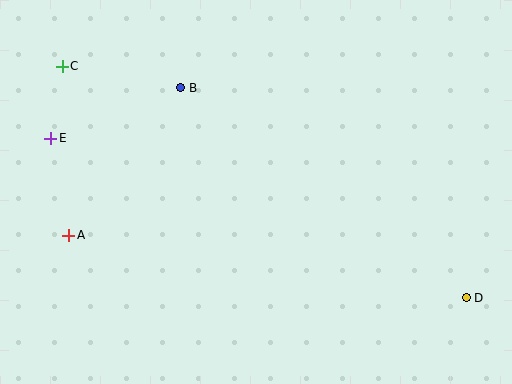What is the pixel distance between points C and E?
The distance between C and E is 73 pixels.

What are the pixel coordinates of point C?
Point C is at (62, 66).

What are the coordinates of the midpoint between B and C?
The midpoint between B and C is at (122, 77).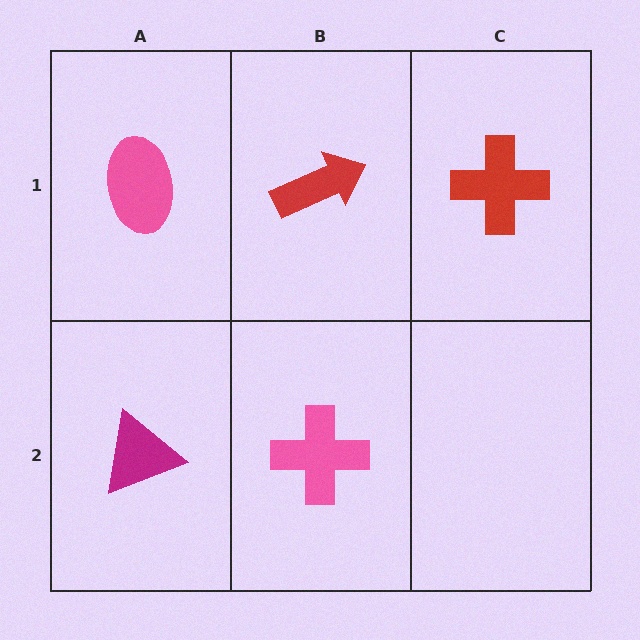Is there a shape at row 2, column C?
No, that cell is empty.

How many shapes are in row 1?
3 shapes.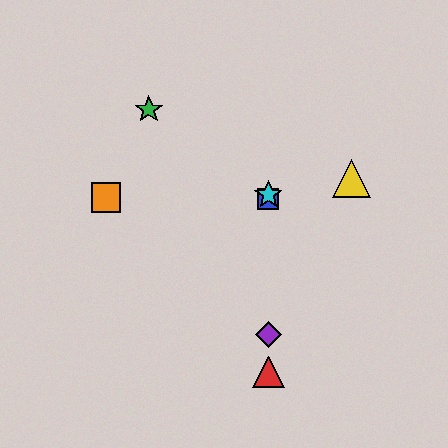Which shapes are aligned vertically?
The red triangle, the blue square, the purple diamond, the cyan star are aligned vertically.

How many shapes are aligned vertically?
4 shapes (the red triangle, the blue square, the purple diamond, the cyan star) are aligned vertically.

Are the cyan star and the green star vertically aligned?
No, the cyan star is at x≈268 and the green star is at x≈149.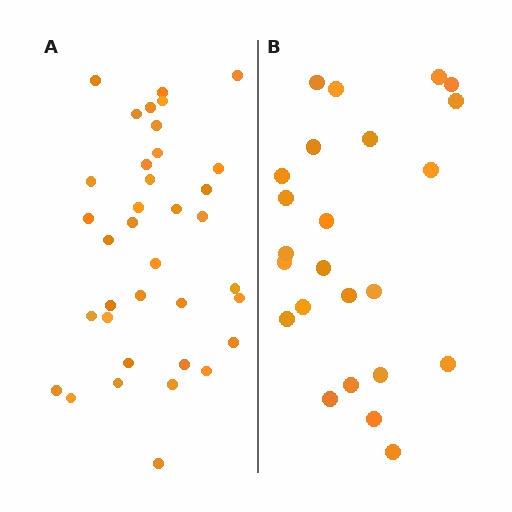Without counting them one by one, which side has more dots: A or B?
Region A (the left region) has more dots.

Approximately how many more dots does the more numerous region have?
Region A has roughly 12 or so more dots than region B.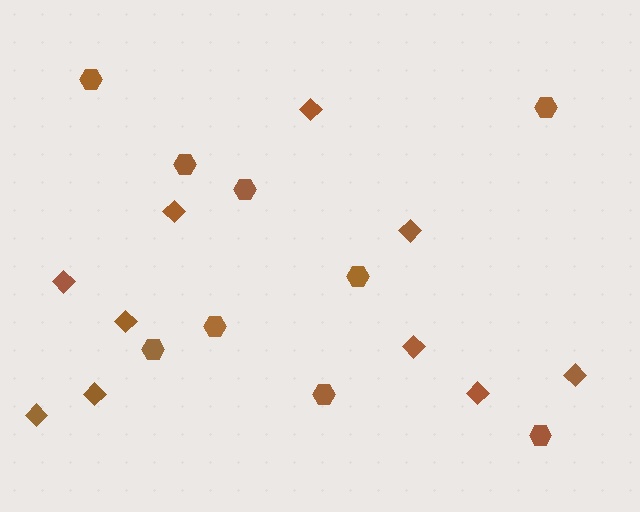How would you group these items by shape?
There are 2 groups: one group of hexagons (9) and one group of diamonds (10).